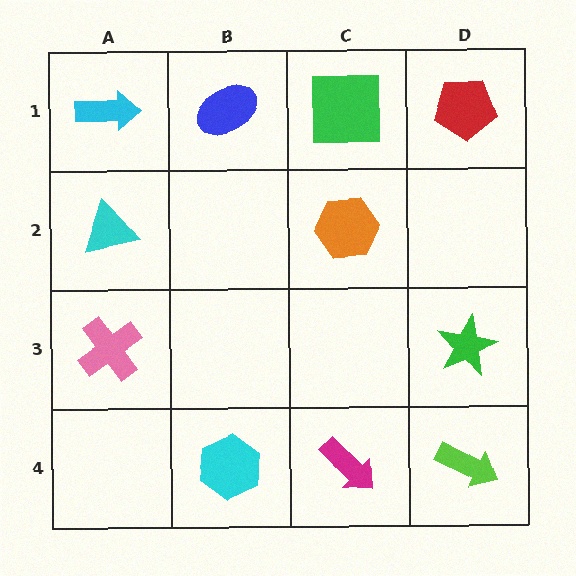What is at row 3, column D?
A green star.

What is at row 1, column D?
A red pentagon.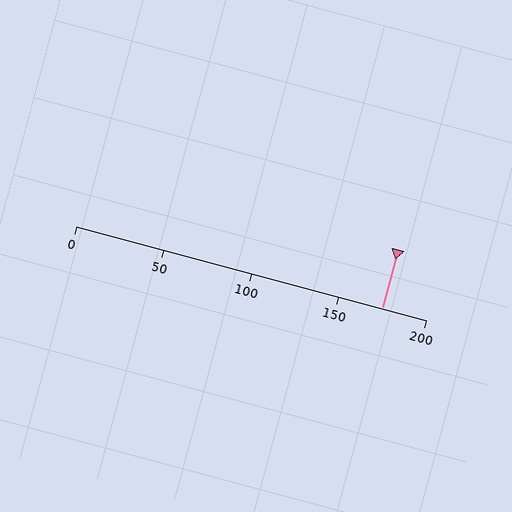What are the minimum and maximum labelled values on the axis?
The axis runs from 0 to 200.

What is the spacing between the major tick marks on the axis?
The major ticks are spaced 50 apart.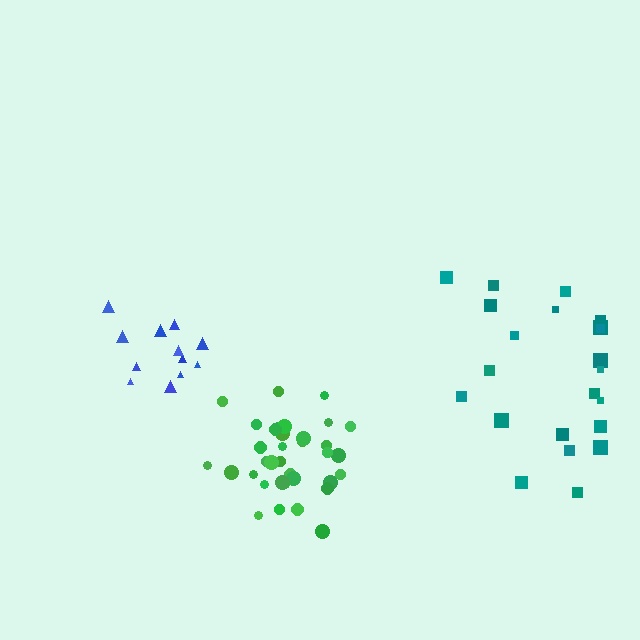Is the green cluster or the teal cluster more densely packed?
Green.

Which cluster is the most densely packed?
Green.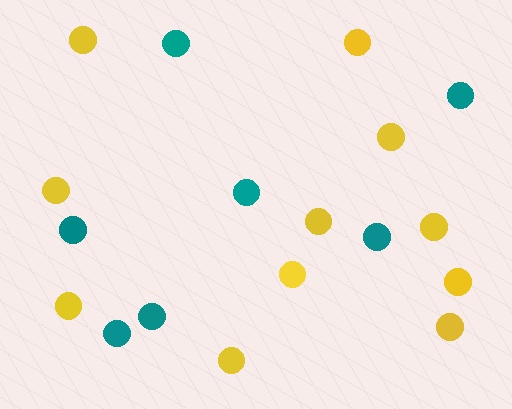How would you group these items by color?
There are 2 groups: one group of teal circles (7) and one group of yellow circles (11).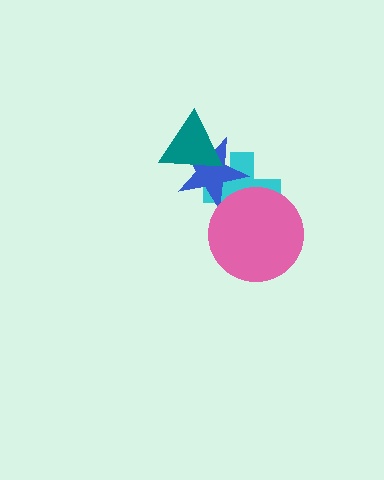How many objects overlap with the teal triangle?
2 objects overlap with the teal triangle.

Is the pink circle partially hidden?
No, no other shape covers it.